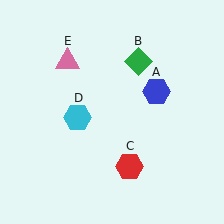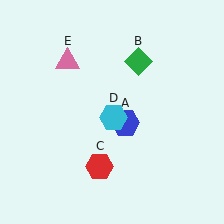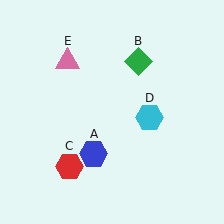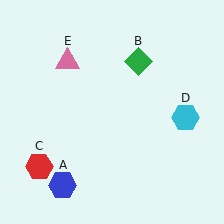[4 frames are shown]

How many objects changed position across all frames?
3 objects changed position: blue hexagon (object A), red hexagon (object C), cyan hexagon (object D).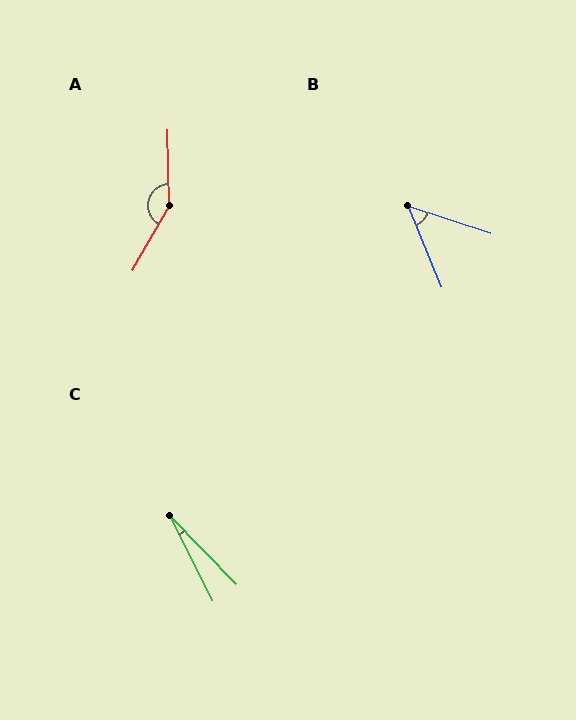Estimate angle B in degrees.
Approximately 49 degrees.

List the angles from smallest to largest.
C (18°), B (49°), A (149°).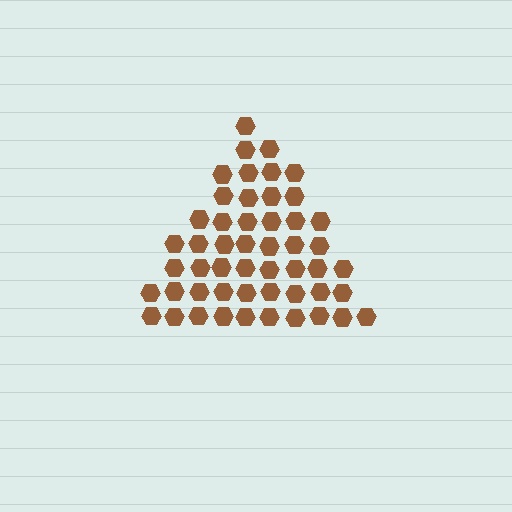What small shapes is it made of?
It is made of small hexagons.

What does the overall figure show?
The overall figure shows a triangle.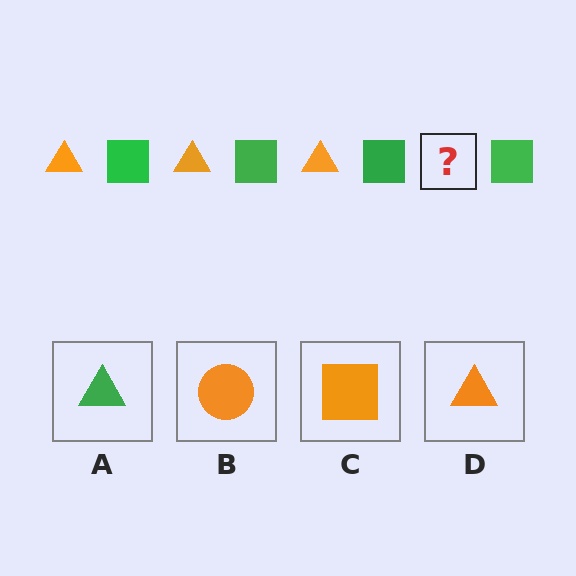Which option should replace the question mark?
Option D.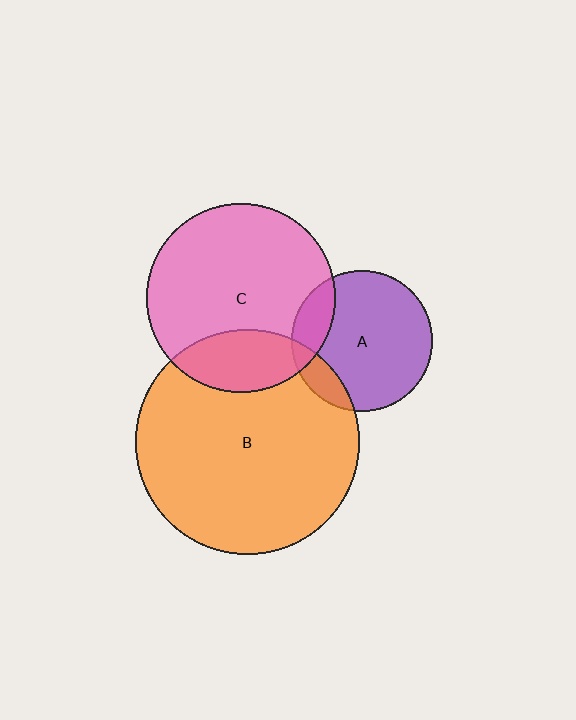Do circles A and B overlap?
Yes.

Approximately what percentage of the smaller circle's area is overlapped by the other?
Approximately 15%.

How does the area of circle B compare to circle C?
Approximately 1.4 times.